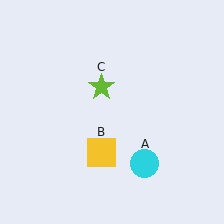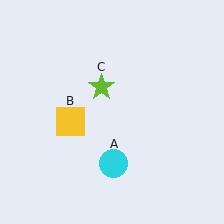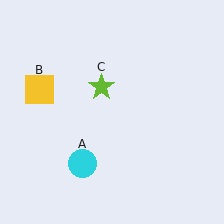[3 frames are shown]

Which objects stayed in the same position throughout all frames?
Lime star (object C) remained stationary.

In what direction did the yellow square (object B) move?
The yellow square (object B) moved up and to the left.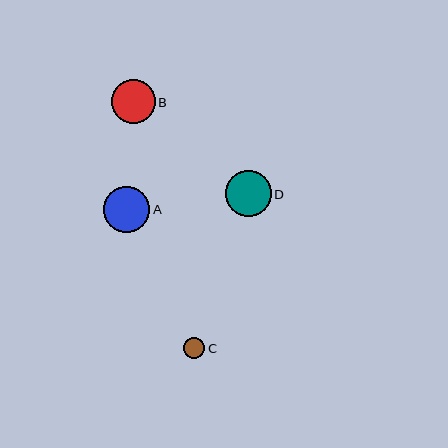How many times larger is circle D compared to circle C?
Circle D is approximately 2.2 times the size of circle C.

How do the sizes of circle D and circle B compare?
Circle D and circle B are approximately the same size.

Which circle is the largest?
Circle A is the largest with a size of approximately 46 pixels.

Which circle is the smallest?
Circle C is the smallest with a size of approximately 21 pixels.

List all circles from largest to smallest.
From largest to smallest: A, D, B, C.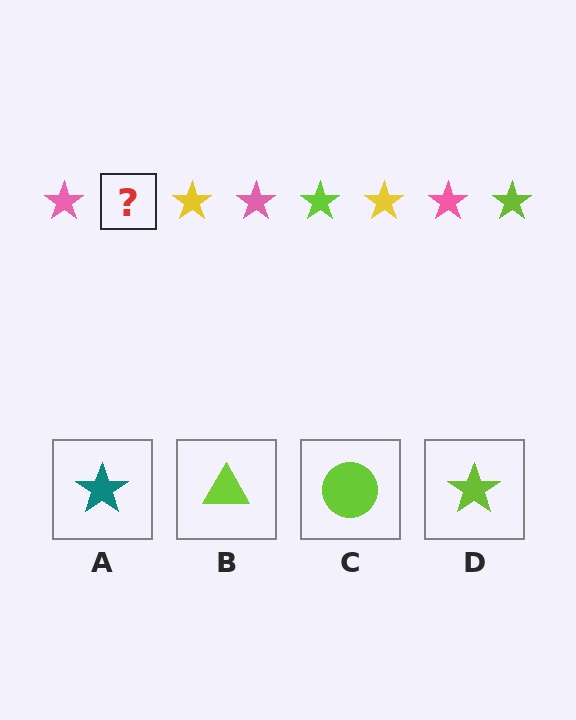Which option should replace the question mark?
Option D.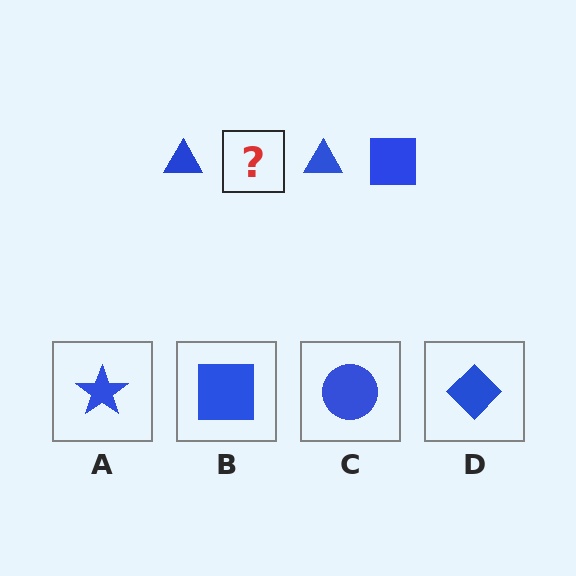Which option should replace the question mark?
Option B.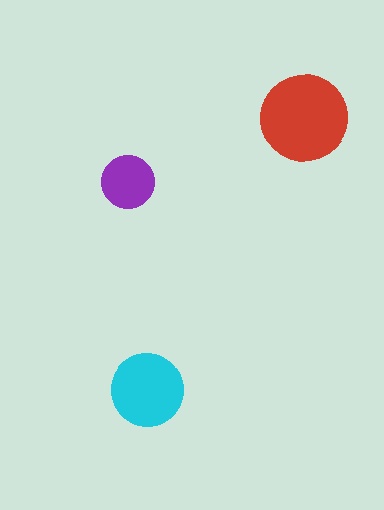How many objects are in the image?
There are 3 objects in the image.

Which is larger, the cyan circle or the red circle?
The red one.